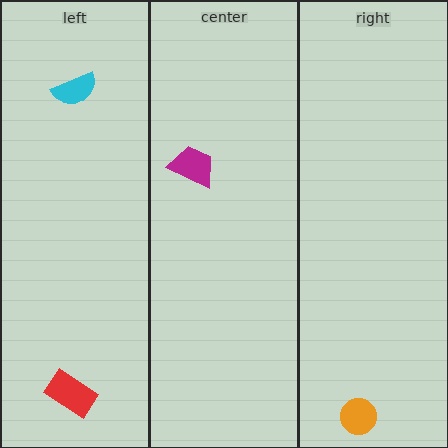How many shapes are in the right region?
1.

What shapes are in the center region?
The magenta trapezoid.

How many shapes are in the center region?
1.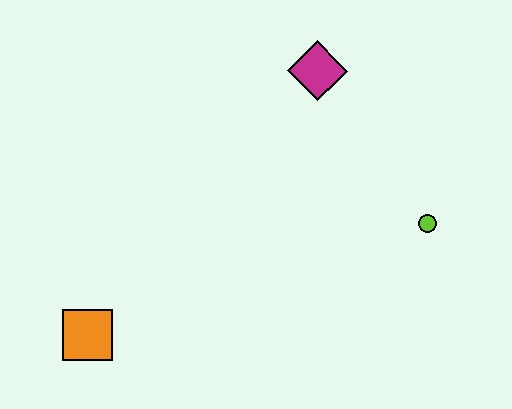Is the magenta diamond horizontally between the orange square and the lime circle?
Yes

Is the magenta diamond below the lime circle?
No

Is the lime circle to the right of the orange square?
Yes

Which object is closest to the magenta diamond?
The lime circle is closest to the magenta diamond.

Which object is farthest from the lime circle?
The orange square is farthest from the lime circle.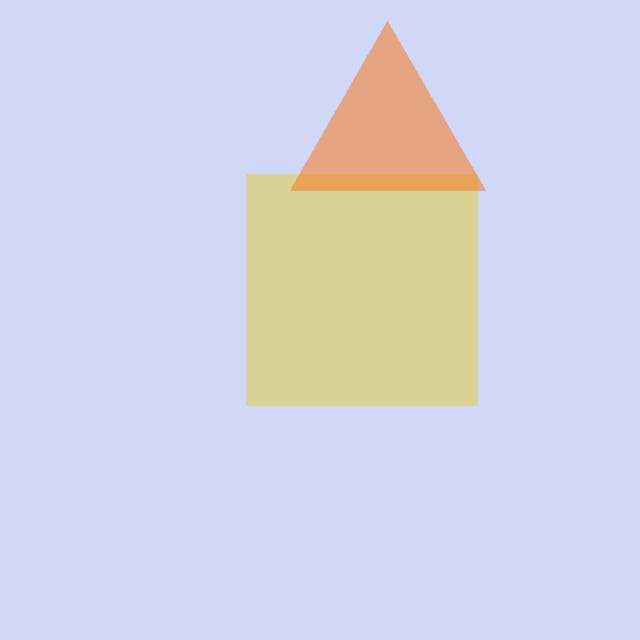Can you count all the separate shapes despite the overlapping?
Yes, there are 2 separate shapes.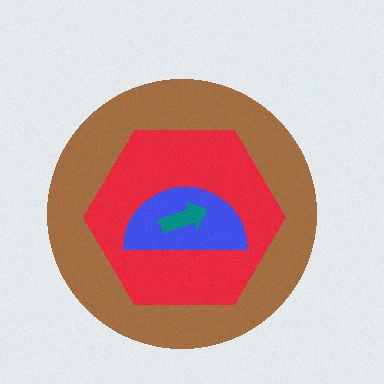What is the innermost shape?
The teal arrow.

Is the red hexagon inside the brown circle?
Yes.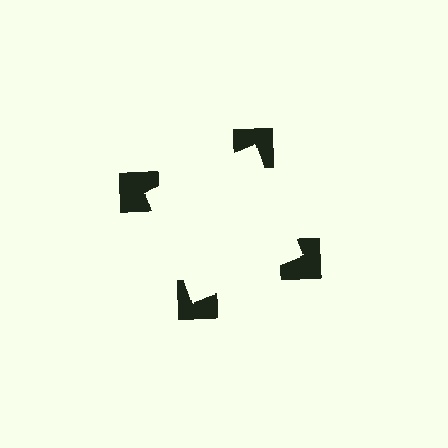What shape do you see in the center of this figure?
An illusory square — its edges are inferred from the aligned wedge cuts in the notched squares, not physically drawn.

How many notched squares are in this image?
There are 4 — one at each vertex of the illusory square.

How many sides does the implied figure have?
4 sides.